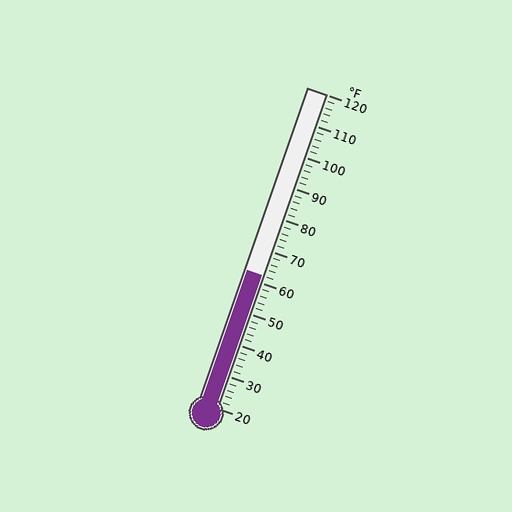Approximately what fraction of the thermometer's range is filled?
The thermometer is filled to approximately 40% of its range.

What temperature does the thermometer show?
The thermometer shows approximately 62°F.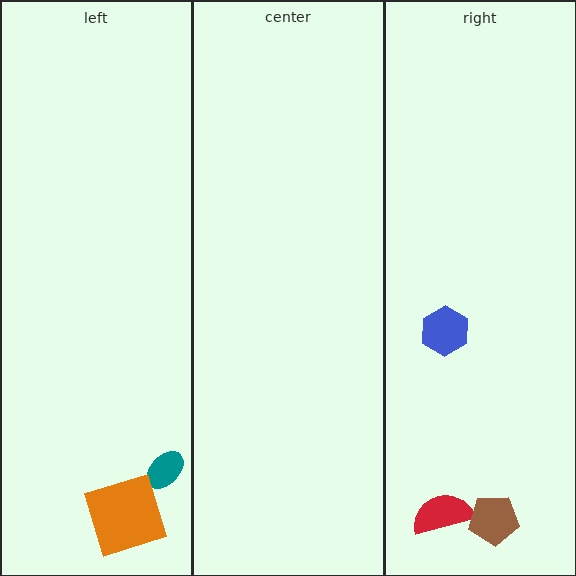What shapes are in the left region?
The teal ellipse, the orange square.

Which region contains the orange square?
The left region.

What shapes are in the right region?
The red semicircle, the blue hexagon, the brown pentagon.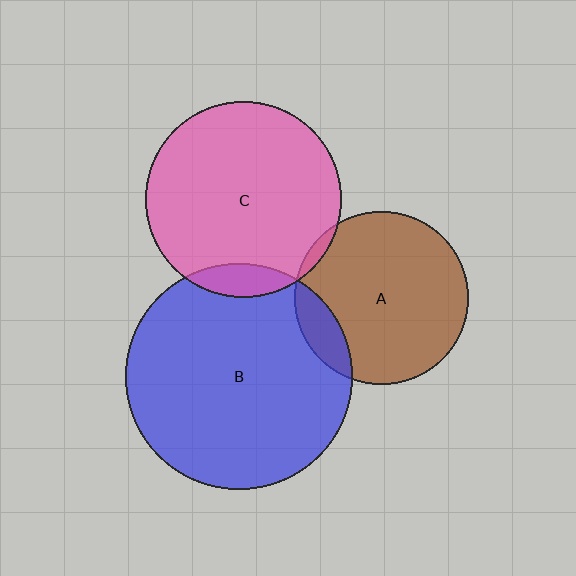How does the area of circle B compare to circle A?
Approximately 1.7 times.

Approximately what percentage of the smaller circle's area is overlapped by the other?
Approximately 5%.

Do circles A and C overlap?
Yes.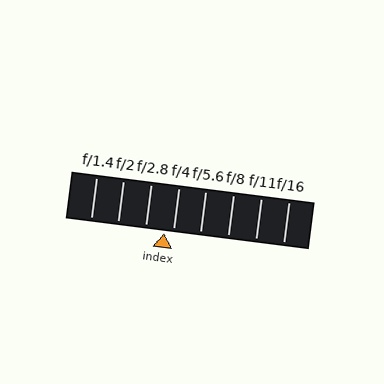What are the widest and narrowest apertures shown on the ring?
The widest aperture shown is f/1.4 and the narrowest is f/16.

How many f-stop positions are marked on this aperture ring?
There are 8 f-stop positions marked.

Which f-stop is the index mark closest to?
The index mark is closest to f/4.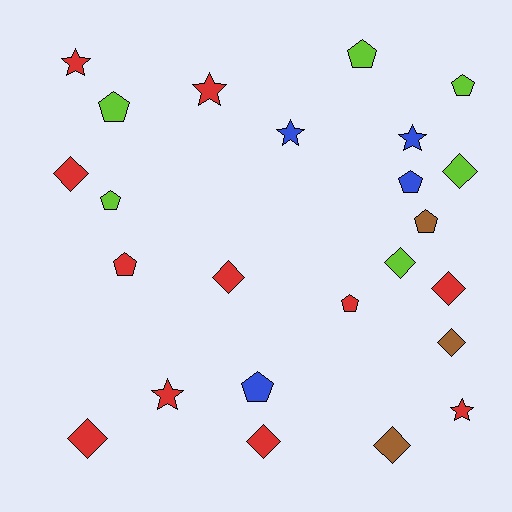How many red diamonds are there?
There are 5 red diamonds.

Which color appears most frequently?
Red, with 11 objects.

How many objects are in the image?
There are 24 objects.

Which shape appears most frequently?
Diamond, with 9 objects.